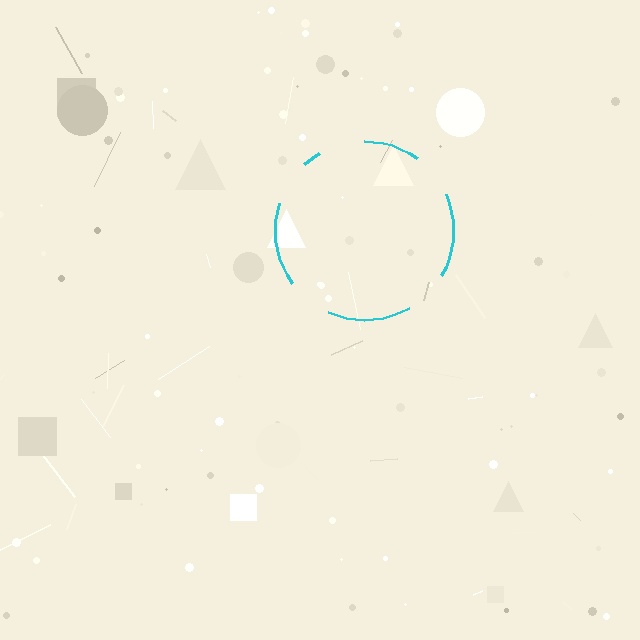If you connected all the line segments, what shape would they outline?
They would outline a circle.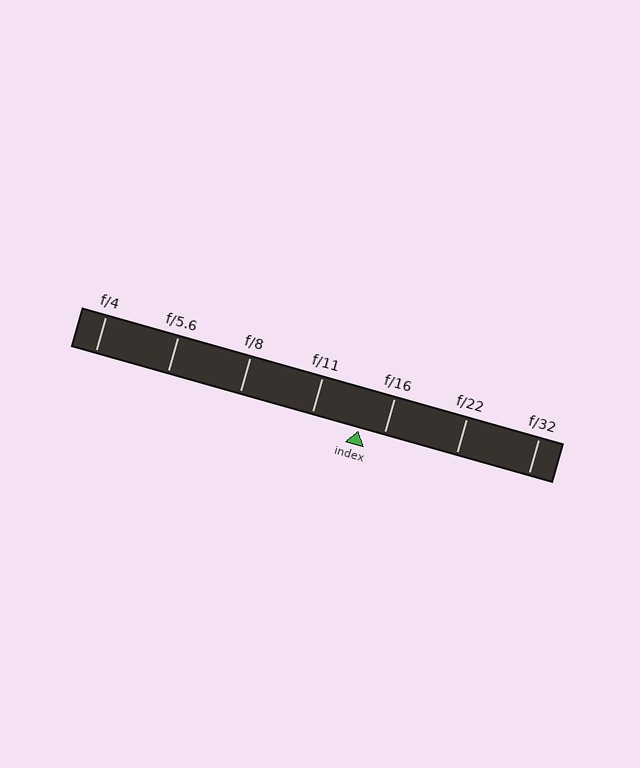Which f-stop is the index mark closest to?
The index mark is closest to f/16.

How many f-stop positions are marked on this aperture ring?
There are 7 f-stop positions marked.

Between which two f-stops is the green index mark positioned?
The index mark is between f/11 and f/16.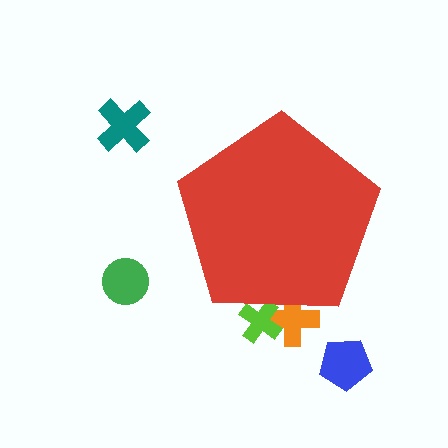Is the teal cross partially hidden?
No, the teal cross is fully visible.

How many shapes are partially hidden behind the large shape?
2 shapes are partially hidden.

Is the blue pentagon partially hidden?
No, the blue pentagon is fully visible.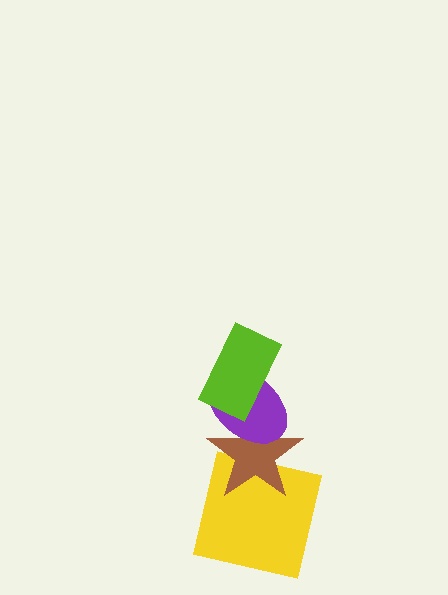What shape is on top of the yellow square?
The brown star is on top of the yellow square.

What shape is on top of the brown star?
The purple ellipse is on top of the brown star.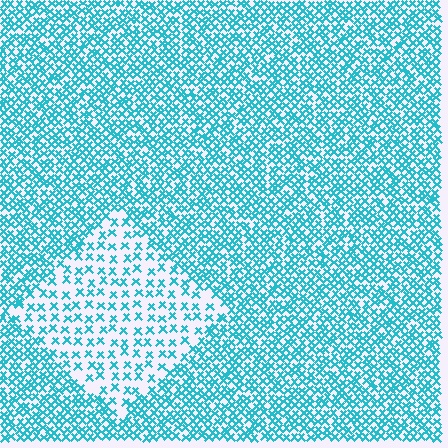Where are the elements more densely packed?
The elements are more densely packed outside the diamond boundary.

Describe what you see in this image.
The image contains small cyan elements arranged at two different densities. A diamond-shaped region is visible where the elements are less densely packed than the surrounding area.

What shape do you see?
I see a diamond.